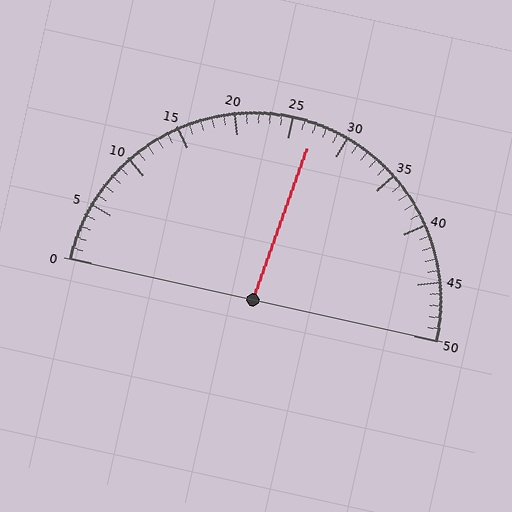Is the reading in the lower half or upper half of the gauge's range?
The reading is in the upper half of the range (0 to 50).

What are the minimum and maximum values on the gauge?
The gauge ranges from 0 to 50.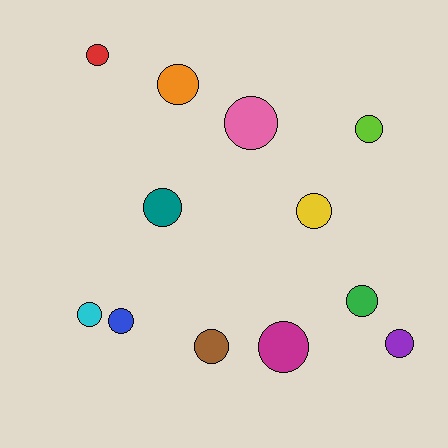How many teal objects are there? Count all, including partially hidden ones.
There is 1 teal object.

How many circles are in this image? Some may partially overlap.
There are 12 circles.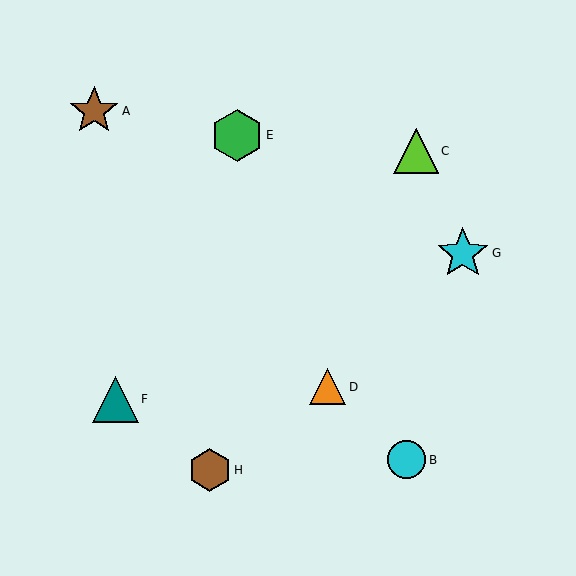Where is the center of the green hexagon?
The center of the green hexagon is at (237, 135).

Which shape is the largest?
The green hexagon (labeled E) is the largest.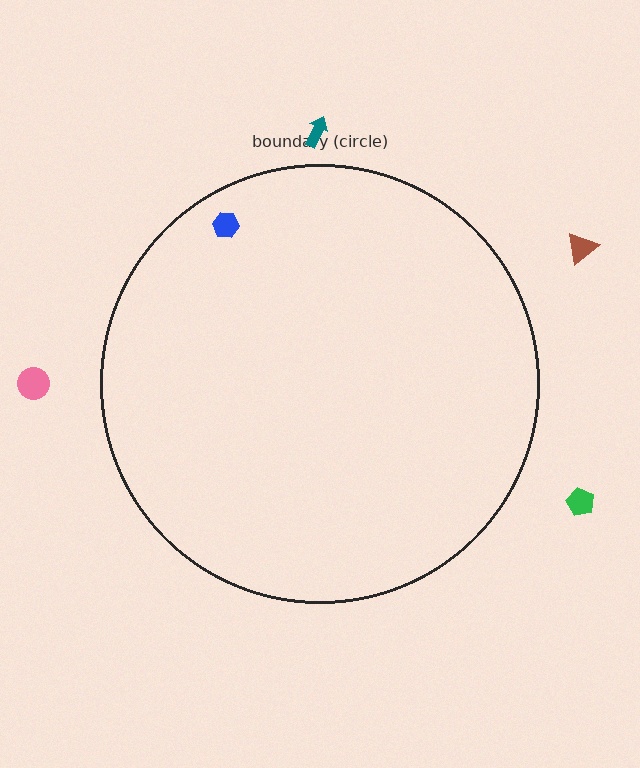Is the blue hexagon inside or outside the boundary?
Inside.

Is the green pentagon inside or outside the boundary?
Outside.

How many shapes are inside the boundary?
1 inside, 4 outside.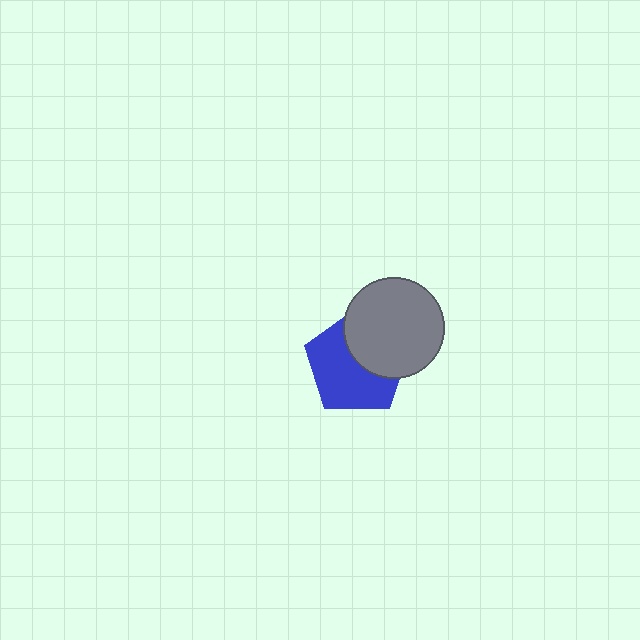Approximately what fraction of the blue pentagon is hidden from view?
Roughly 40% of the blue pentagon is hidden behind the gray circle.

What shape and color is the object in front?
The object in front is a gray circle.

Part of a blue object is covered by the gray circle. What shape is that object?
It is a pentagon.